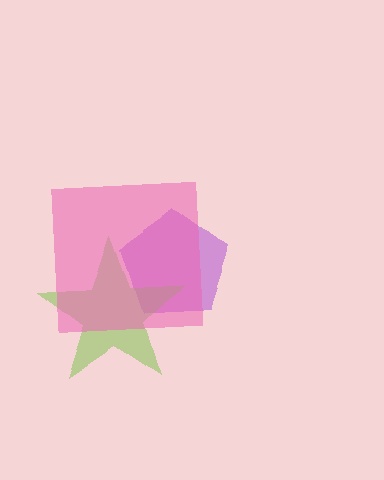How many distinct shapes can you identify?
There are 3 distinct shapes: a purple pentagon, a lime star, a pink square.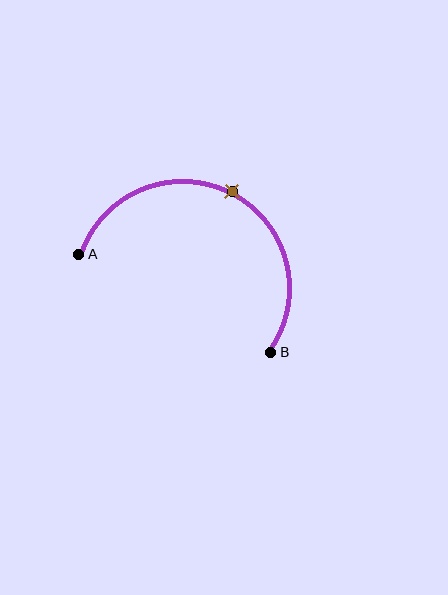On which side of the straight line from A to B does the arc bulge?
The arc bulges above the straight line connecting A and B.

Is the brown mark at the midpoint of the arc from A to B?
Yes. The brown mark lies on the arc at equal arc-length from both A and B — it is the arc midpoint.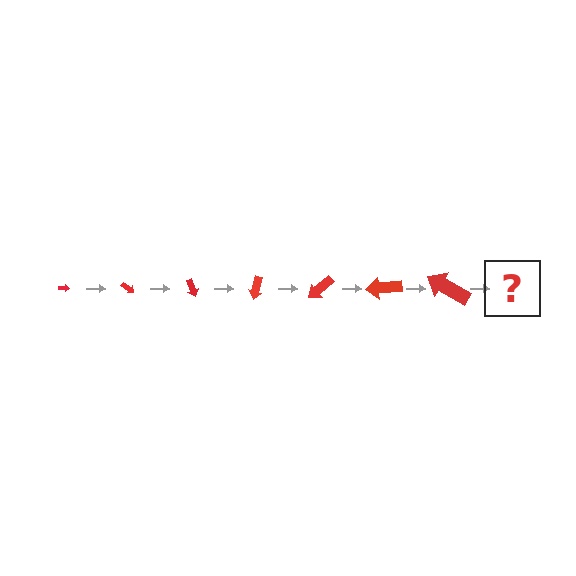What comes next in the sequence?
The next element should be an arrow, larger than the previous one and rotated 245 degrees from the start.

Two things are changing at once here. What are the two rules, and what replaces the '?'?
The two rules are that the arrow grows larger each step and it rotates 35 degrees each step. The '?' should be an arrow, larger than the previous one and rotated 245 degrees from the start.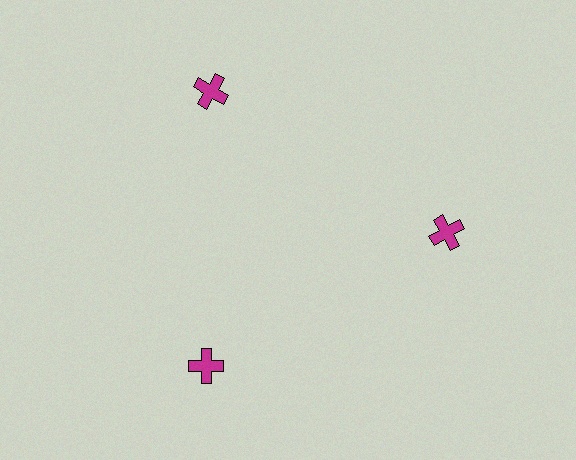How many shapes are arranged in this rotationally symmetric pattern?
There are 3 shapes, arranged in 3 groups of 1.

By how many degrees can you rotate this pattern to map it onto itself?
The pattern maps onto itself every 120 degrees of rotation.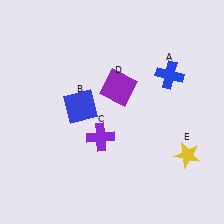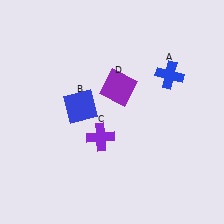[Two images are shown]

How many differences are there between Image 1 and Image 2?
There is 1 difference between the two images.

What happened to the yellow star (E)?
The yellow star (E) was removed in Image 2. It was in the bottom-right area of Image 1.